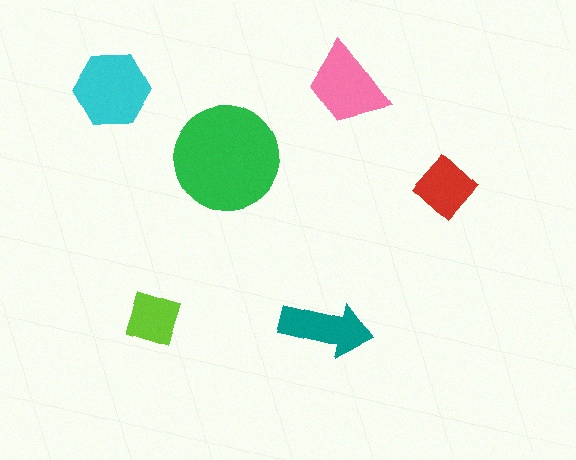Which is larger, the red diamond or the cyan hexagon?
The cyan hexagon.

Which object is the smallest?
The lime diamond.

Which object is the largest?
The green circle.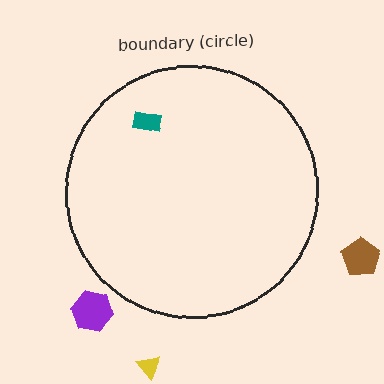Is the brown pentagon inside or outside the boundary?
Outside.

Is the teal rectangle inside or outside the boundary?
Inside.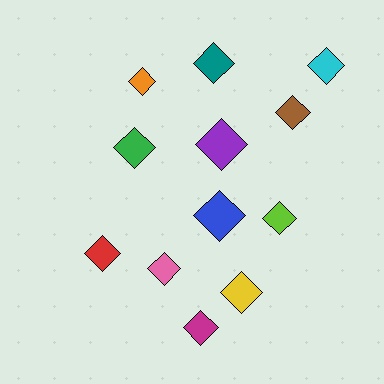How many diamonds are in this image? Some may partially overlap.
There are 12 diamonds.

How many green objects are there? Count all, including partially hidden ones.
There is 1 green object.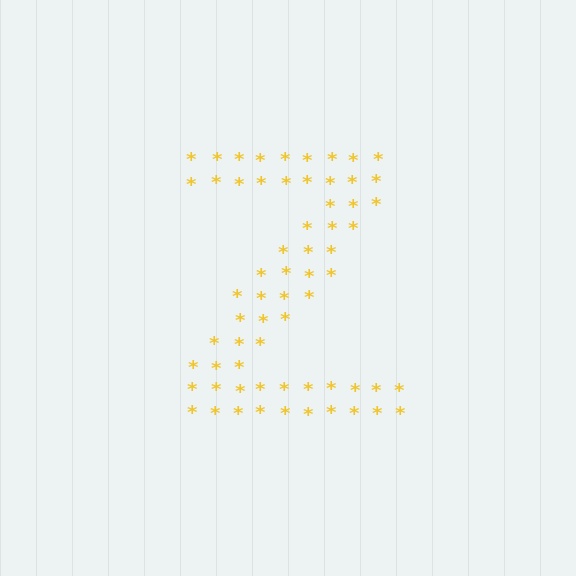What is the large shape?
The large shape is the letter Z.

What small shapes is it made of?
It is made of small asterisks.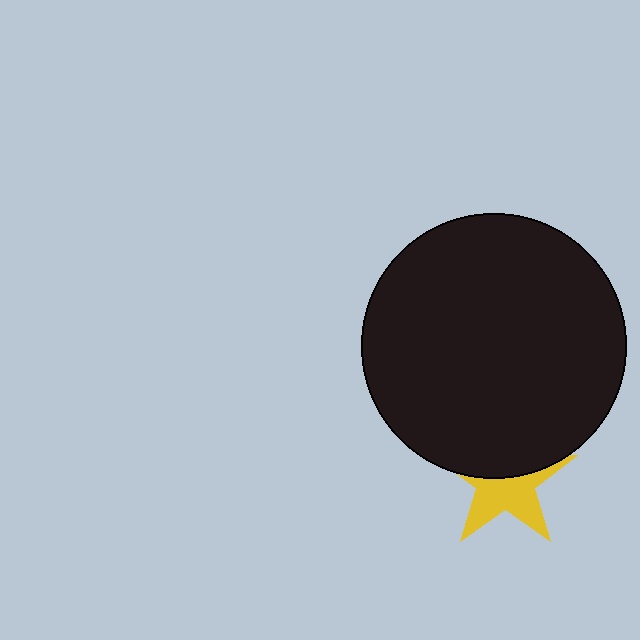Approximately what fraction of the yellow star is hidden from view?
Roughly 47% of the yellow star is hidden behind the black circle.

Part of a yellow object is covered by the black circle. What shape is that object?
It is a star.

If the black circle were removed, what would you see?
You would see the complete yellow star.